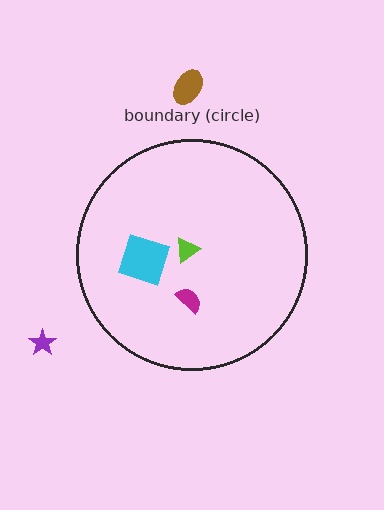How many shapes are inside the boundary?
3 inside, 2 outside.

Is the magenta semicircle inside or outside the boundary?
Inside.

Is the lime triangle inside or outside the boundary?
Inside.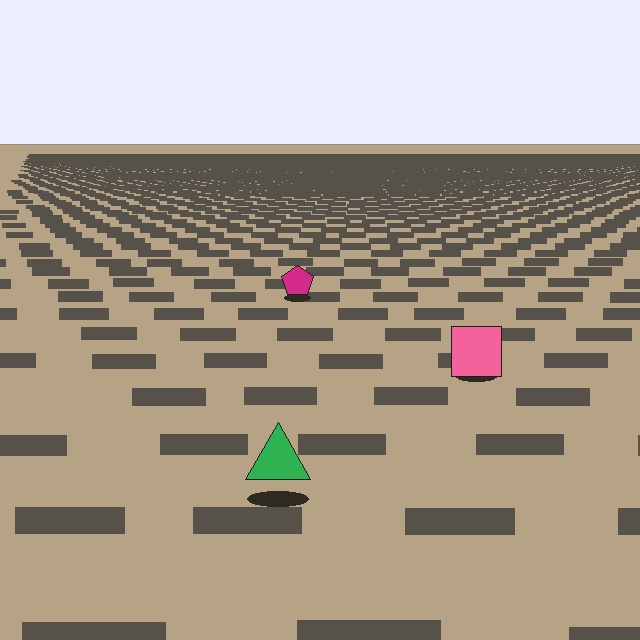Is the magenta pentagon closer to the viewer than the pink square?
No. The pink square is closer — you can tell from the texture gradient: the ground texture is coarser near it.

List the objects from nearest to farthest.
From nearest to farthest: the green triangle, the pink square, the magenta pentagon.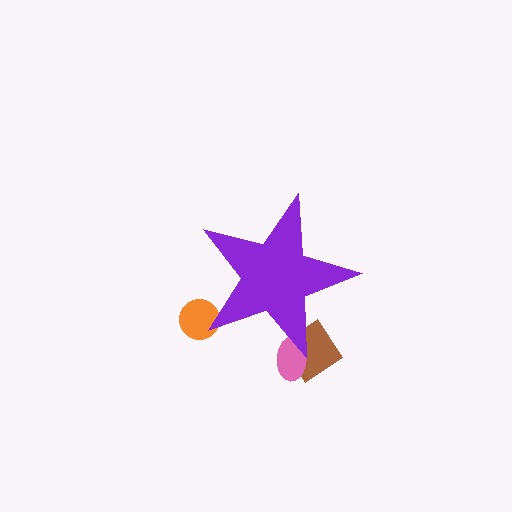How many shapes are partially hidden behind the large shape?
3 shapes are partially hidden.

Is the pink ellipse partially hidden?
Yes, the pink ellipse is partially hidden behind the purple star.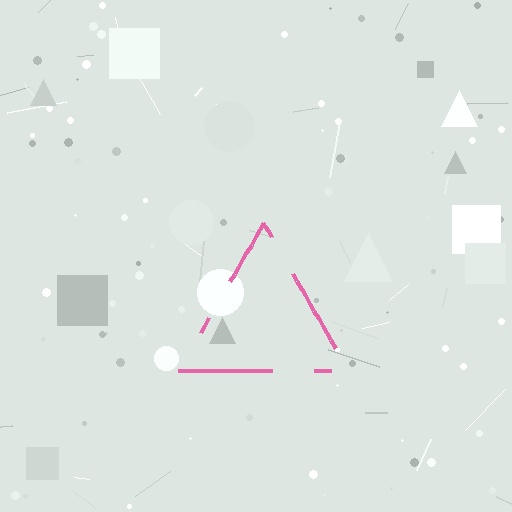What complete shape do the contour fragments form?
The contour fragments form a triangle.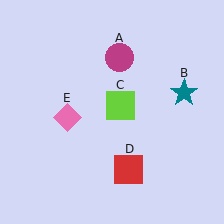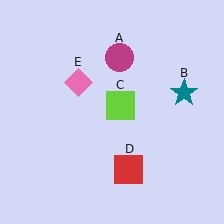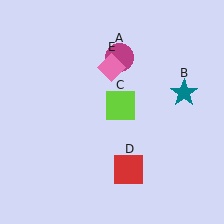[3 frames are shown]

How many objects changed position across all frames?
1 object changed position: pink diamond (object E).